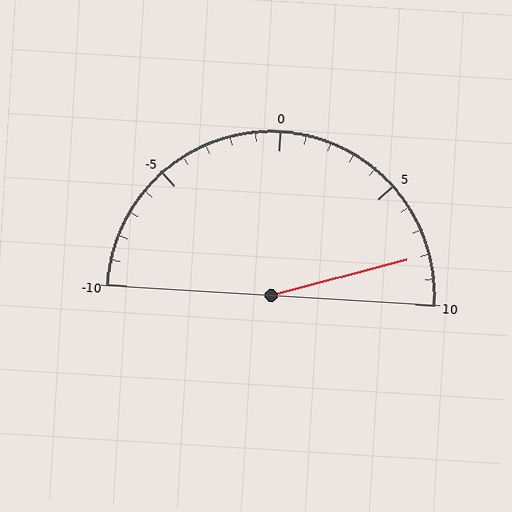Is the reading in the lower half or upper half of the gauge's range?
The reading is in the upper half of the range (-10 to 10).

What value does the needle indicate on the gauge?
The needle indicates approximately 8.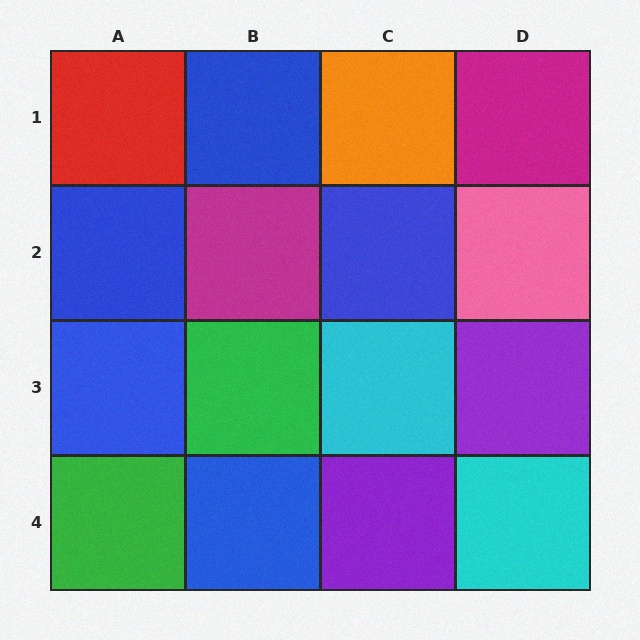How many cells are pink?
1 cell is pink.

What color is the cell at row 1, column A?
Red.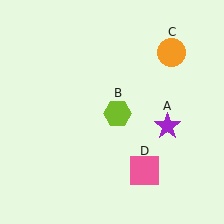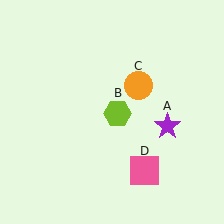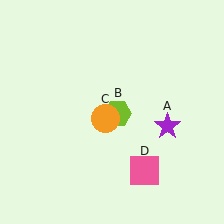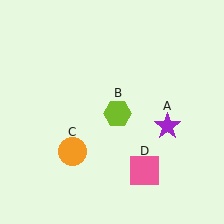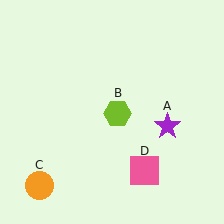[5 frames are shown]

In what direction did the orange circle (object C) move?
The orange circle (object C) moved down and to the left.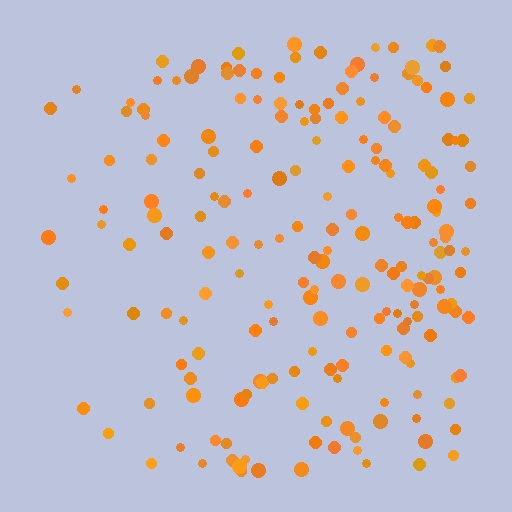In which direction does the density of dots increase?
From left to right, with the right side densest.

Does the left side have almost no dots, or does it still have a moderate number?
Still a moderate number, just noticeably fewer than the right.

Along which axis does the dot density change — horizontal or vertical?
Horizontal.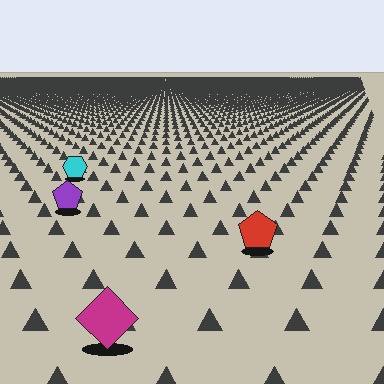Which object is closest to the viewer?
The magenta diamond is closest. The texture marks near it are larger and more spread out.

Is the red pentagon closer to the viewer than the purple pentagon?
Yes. The red pentagon is closer — you can tell from the texture gradient: the ground texture is coarser near it.